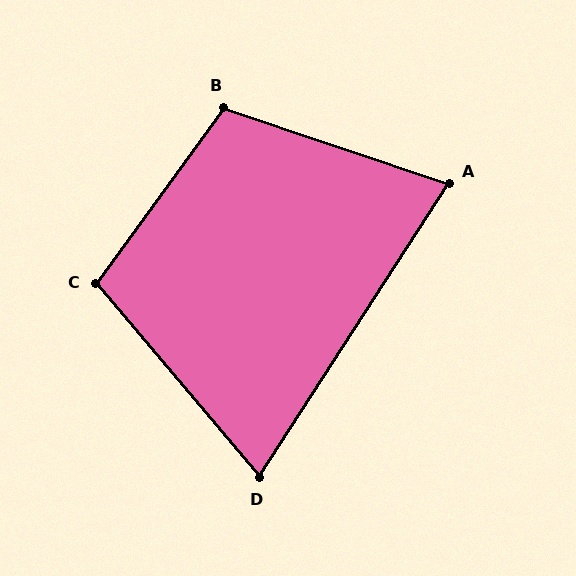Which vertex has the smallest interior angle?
D, at approximately 73 degrees.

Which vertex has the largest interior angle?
B, at approximately 107 degrees.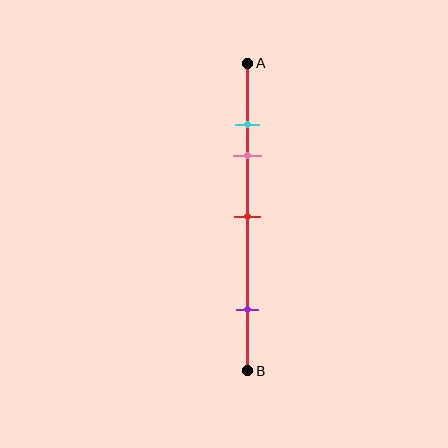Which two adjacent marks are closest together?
The cyan and pink marks are the closest adjacent pair.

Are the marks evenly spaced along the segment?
No, the marks are not evenly spaced.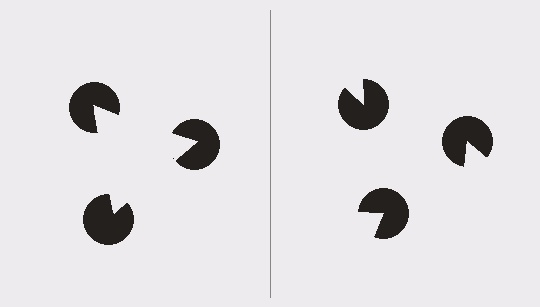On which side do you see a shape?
An illusory triangle appears on the left side. On the right side the wedge cuts are rotated, so no coherent shape forms.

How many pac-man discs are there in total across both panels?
6 — 3 on each side.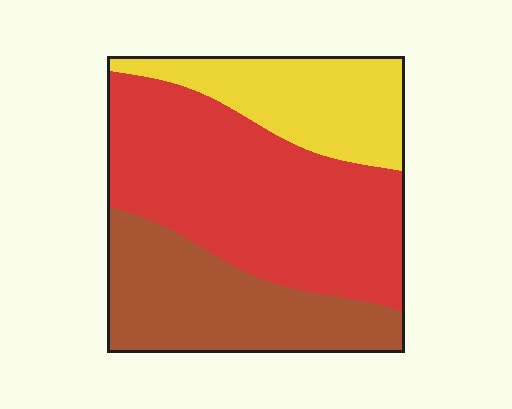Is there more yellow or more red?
Red.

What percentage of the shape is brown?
Brown takes up between a quarter and a half of the shape.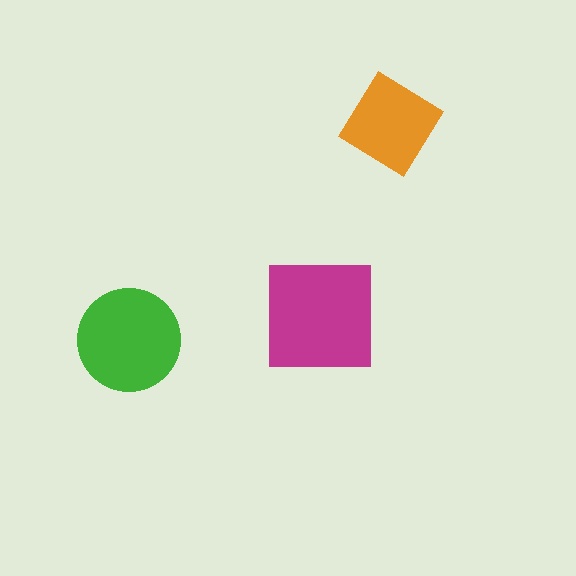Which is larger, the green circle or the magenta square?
The magenta square.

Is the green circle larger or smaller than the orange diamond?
Larger.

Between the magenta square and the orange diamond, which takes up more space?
The magenta square.